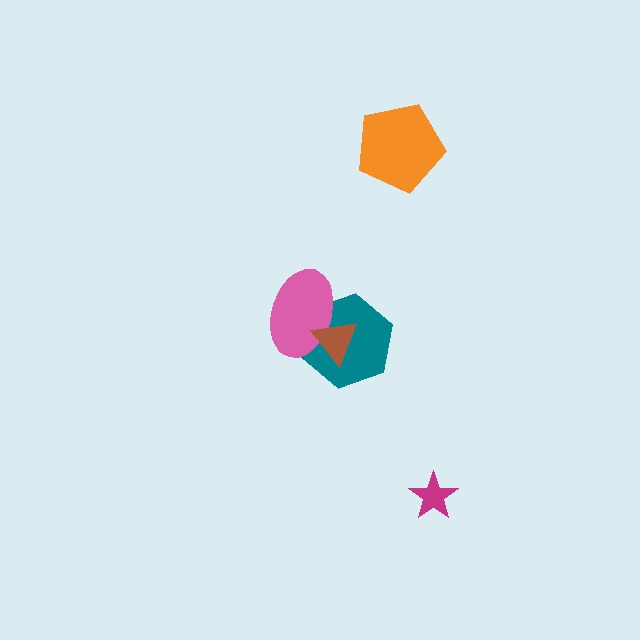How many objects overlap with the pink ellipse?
2 objects overlap with the pink ellipse.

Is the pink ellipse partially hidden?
Yes, it is partially covered by another shape.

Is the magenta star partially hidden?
No, no other shape covers it.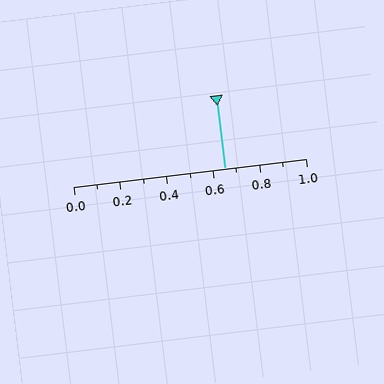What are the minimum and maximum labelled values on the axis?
The axis runs from 0.0 to 1.0.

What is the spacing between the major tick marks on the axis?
The major ticks are spaced 0.2 apart.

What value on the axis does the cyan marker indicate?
The marker indicates approximately 0.65.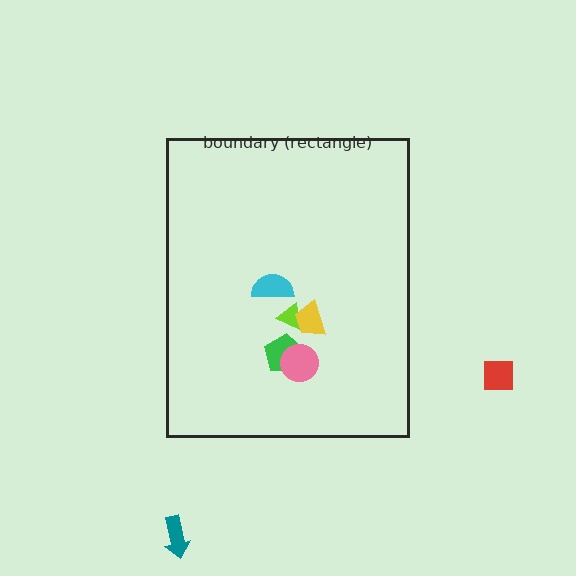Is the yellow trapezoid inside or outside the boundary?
Inside.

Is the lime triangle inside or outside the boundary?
Inside.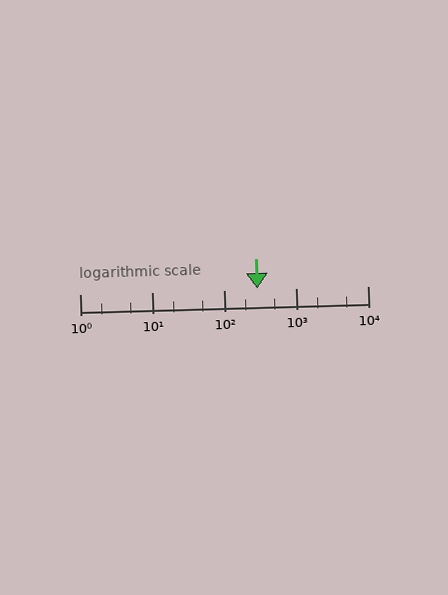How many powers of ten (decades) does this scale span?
The scale spans 4 decades, from 1 to 10000.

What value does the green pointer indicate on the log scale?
The pointer indicates approximately 290.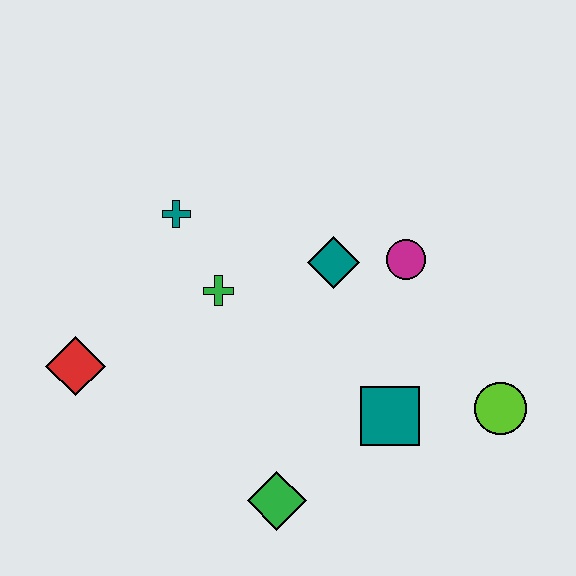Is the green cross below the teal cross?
Yes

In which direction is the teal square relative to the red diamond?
The teal square is to the right of the red diamond.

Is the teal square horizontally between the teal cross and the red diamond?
No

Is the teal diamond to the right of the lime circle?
No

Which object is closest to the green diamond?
The teal square is closest to the green diamond.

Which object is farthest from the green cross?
The lime circle is farthest from the green cross.